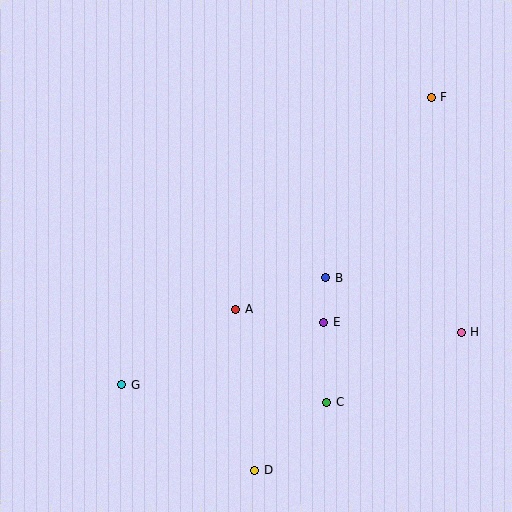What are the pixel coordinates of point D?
Point D is at (255, 470).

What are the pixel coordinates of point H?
Point H is at (461, 332).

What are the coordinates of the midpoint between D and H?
The midpoint between D and H is at (358, 401).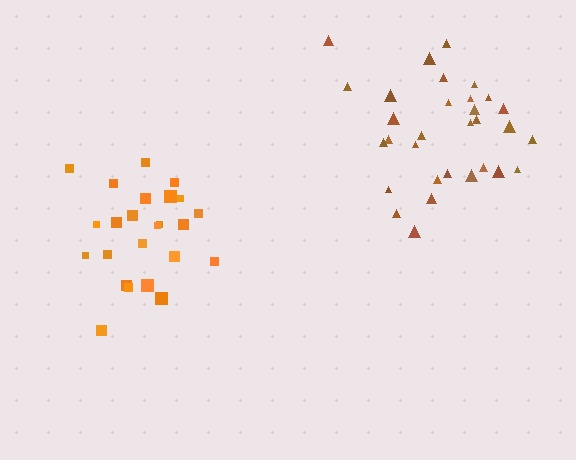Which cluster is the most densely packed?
Orange.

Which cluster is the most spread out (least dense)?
Brown.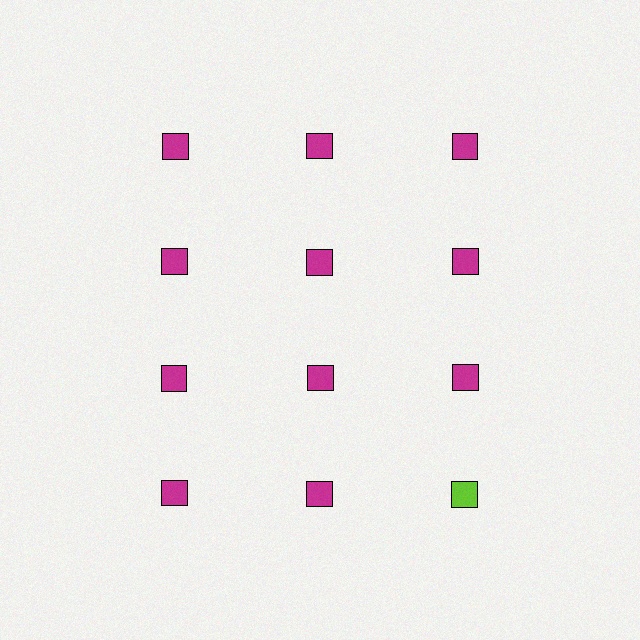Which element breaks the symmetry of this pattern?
The lime square in the fourth row, center column breaks the symmetry. All other shapes are magenta squares.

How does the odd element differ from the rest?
It has a different color: lime instead of magenta.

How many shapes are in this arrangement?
There are 12 shapes arranged in a grid pattern.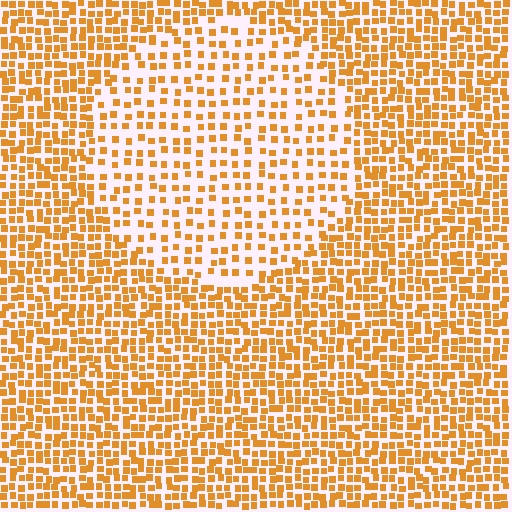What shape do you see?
I see a circle.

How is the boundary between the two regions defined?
The boundary is defined by a change in element density (approximately 2.0x ratio). All elements are the same color, size, and shape.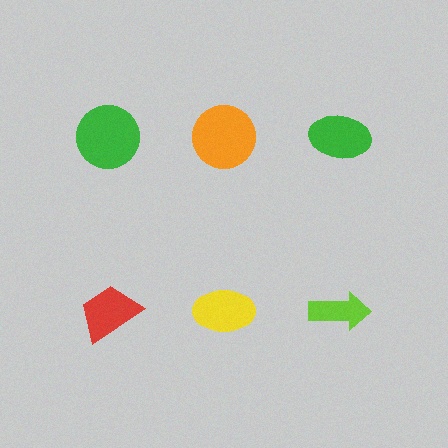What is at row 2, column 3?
A lime arrow.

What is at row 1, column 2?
An orange circle.